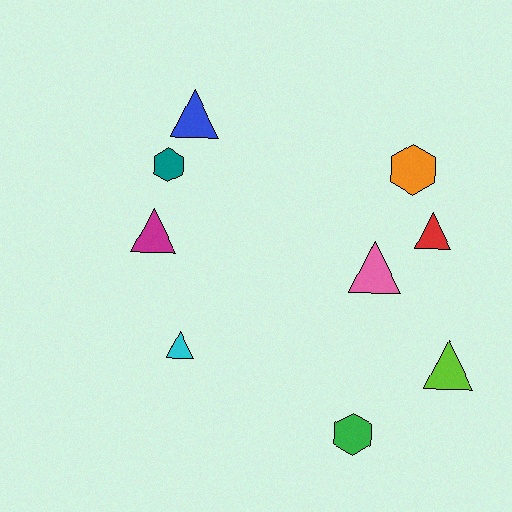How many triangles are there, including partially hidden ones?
There are 6 triangles.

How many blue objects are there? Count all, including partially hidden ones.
There is 1 blue object.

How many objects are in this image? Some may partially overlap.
There are 9 objects.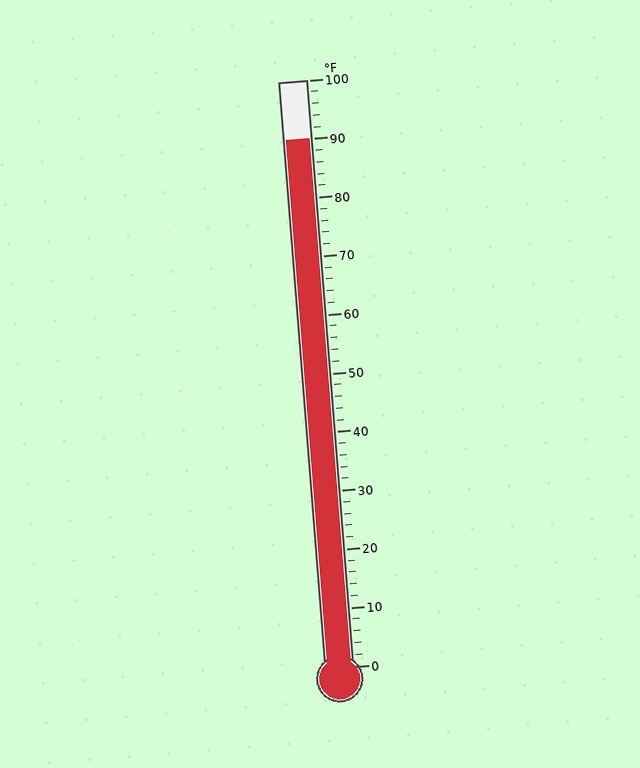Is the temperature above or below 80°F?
The temperature is above 80°F.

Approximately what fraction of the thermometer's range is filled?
The thermometer is filled to approximately 90% of its range.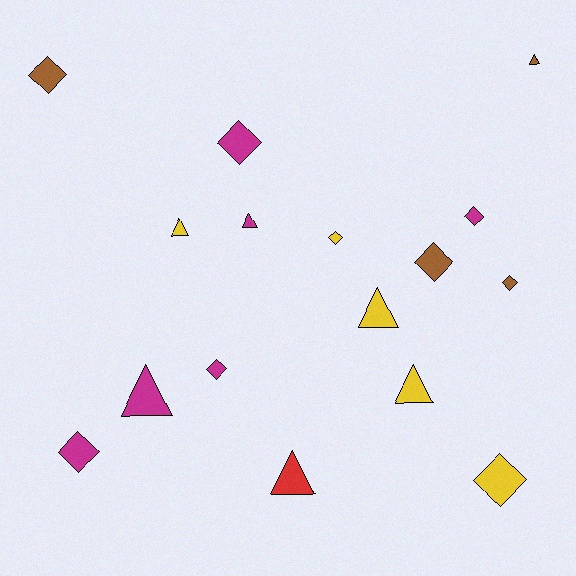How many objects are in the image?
There are 16 objects.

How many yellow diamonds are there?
There are 2 yellow diamonds.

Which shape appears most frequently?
Diamond, with 9 objects.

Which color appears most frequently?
Magenta, with 6 objects.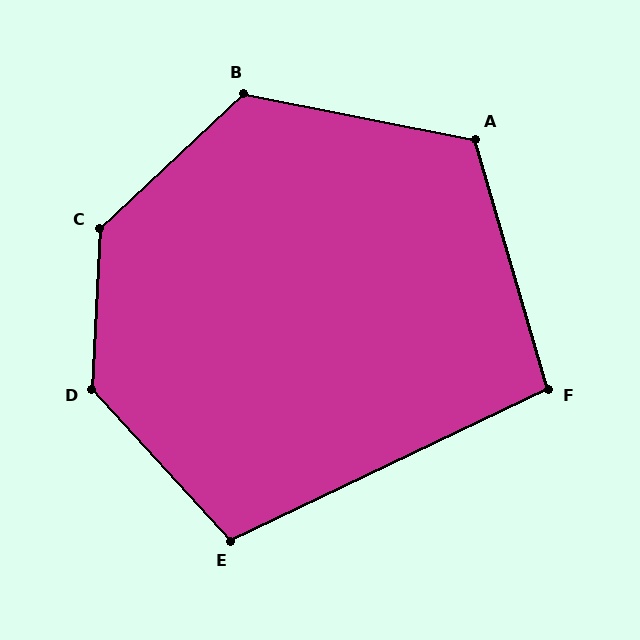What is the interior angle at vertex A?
Approximately 117 degrees (obtuse).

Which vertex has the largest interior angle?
C, at approximately 136 degrees.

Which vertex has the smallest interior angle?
F, at approximately 99 degrees.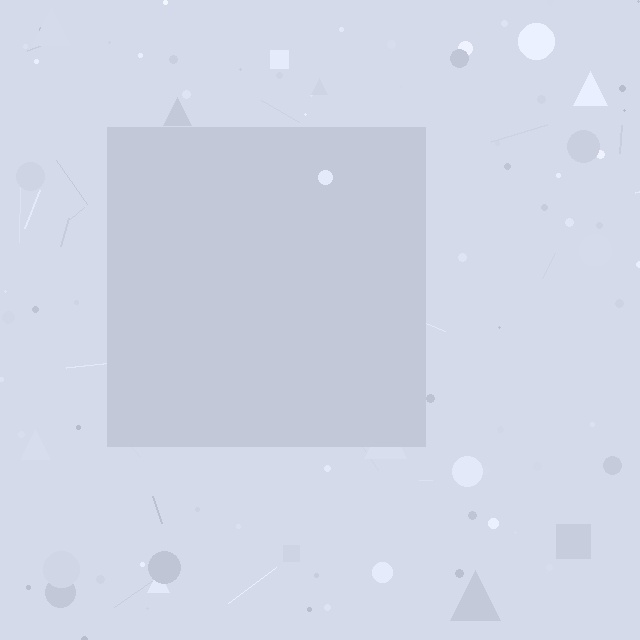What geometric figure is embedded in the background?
A square is embedded in the background.